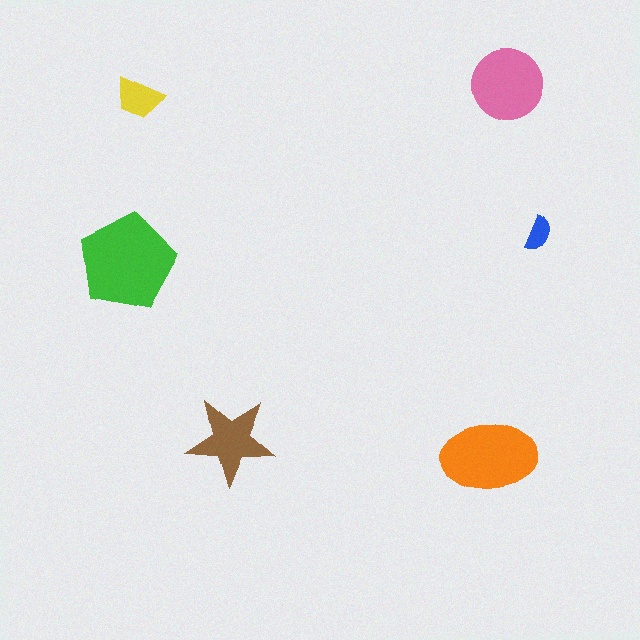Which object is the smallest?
The blue semicircle.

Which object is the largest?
The green pentagon.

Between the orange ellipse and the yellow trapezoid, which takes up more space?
The orange ellipse.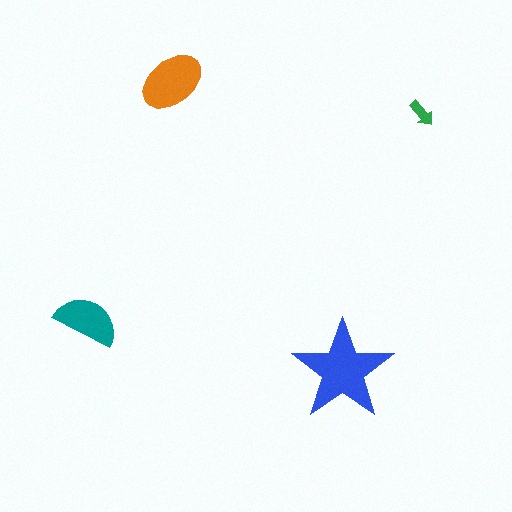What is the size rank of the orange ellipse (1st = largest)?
2nd.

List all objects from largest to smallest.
The blue star, the orange ellipse, the teal semicircle, the green arrow.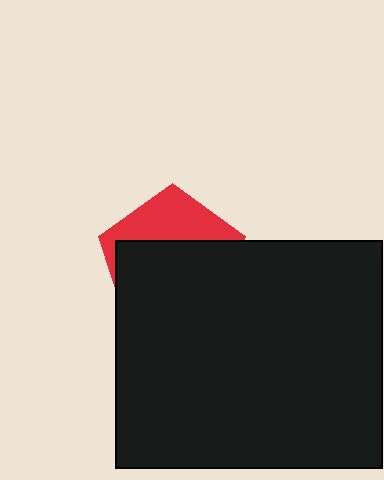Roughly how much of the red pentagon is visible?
A small part of it is visible (roughly 33%).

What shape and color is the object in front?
The object in front is a black rectangle.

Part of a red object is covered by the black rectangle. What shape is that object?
It is a pentagon.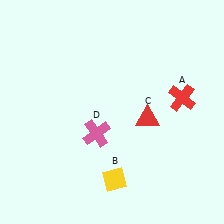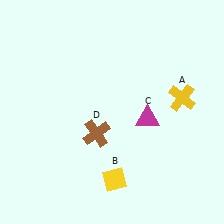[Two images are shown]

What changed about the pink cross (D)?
In Image 1, D is pink. In Image 2, it changed to brown.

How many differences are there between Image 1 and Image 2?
There are 3 differences between the two images.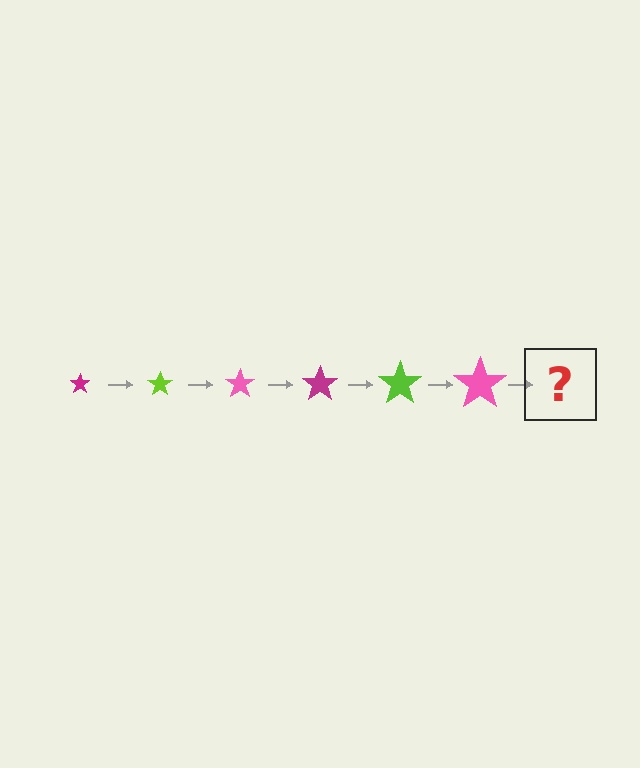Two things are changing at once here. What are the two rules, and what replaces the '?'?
The two rules are that the star grows larger each step and the color cycles through magenta, lime, and pink. The '?' should be a magenta star, larger than the previous one.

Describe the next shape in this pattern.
It should be a magenta star, larger than the previous one.